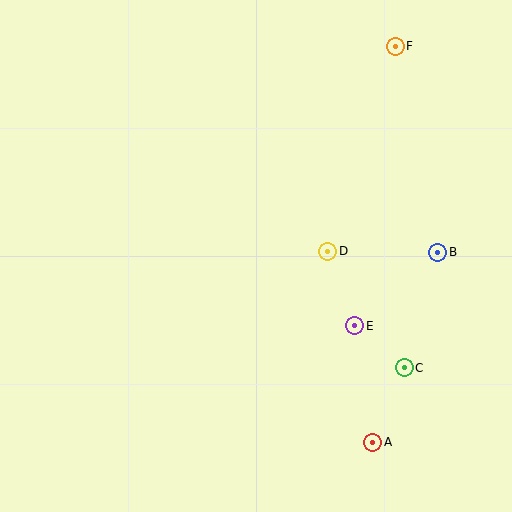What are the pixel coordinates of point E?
Point E is at (355, 326).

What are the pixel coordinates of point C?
Point C is at (404, 368).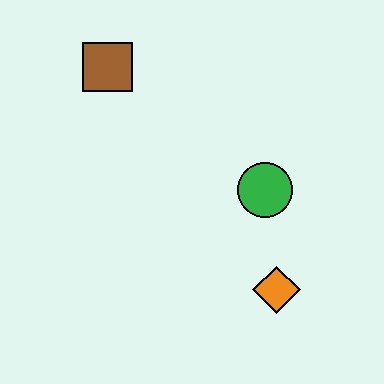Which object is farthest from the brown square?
The orange diamond is farthest from the brown square.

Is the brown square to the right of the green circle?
No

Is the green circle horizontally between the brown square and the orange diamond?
Yes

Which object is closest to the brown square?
The green circle is closest to the brown square.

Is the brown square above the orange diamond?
Yes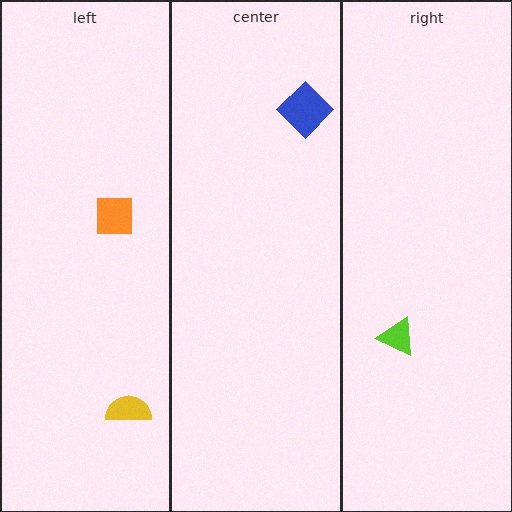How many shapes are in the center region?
1.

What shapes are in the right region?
The lime triangle.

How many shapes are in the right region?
1.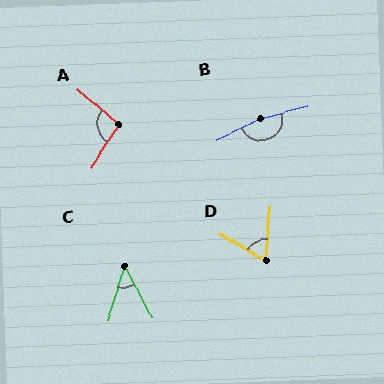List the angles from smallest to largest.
C (45°), D (63°), A (98°), B (169°).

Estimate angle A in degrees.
Approximately 98 degrees.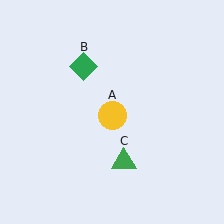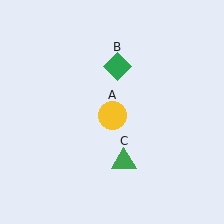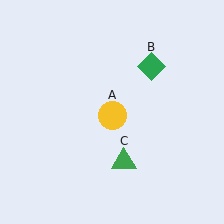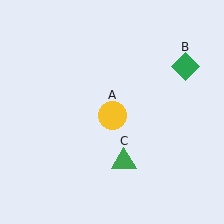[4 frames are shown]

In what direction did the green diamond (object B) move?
The green diamond (object B) moved right.